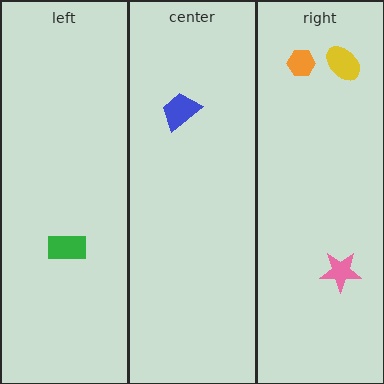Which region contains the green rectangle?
The left region.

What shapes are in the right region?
The yellow ellipse, the pink star, the orange hexagon.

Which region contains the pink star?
The right region.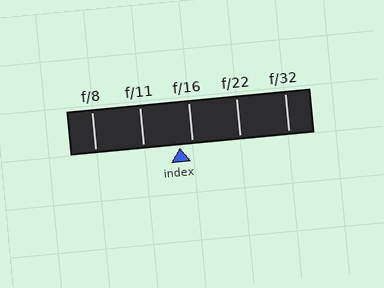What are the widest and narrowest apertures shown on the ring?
The widest aperture shown is f/8 and the narrowest is f/32.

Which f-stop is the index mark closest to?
The index mark is closest to f/16.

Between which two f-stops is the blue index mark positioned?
The index mark is between f/11 and f/16.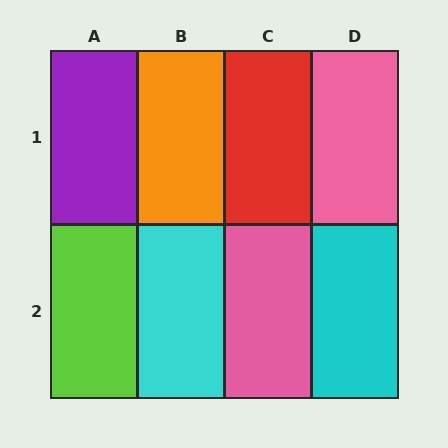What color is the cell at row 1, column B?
Orange.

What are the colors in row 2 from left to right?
Lime, cyan, pink, cyan.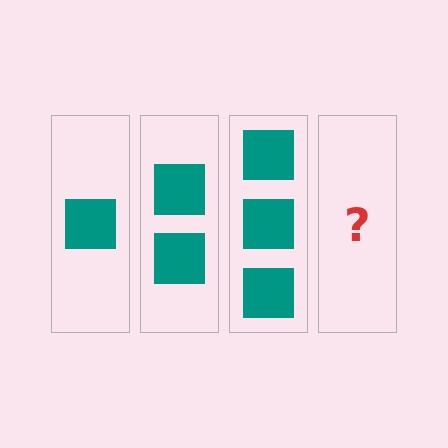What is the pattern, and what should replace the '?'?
The pattern is that each step adds one more square. The '?' should be 4 squares.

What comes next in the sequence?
The next element should be 4 squares.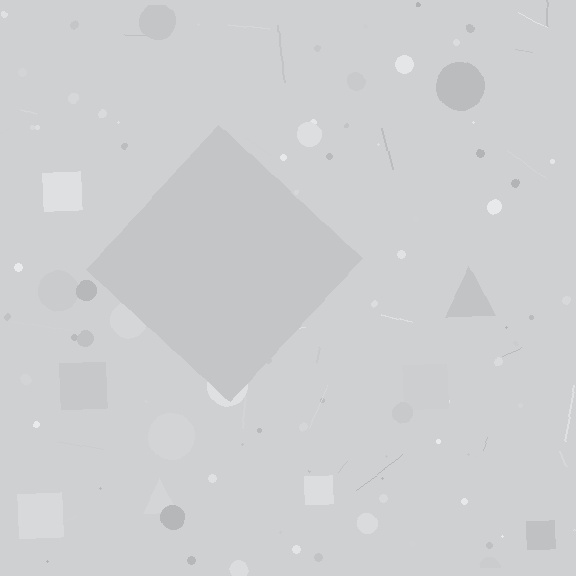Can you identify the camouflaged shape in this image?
The camouflaged shape is a diamond.